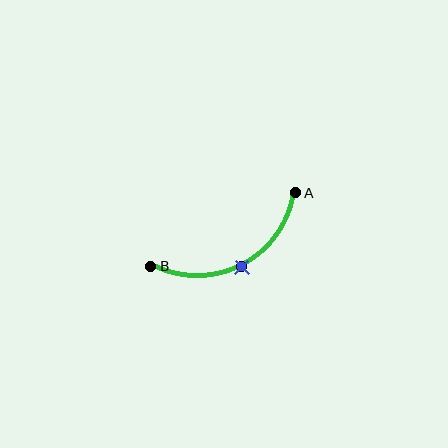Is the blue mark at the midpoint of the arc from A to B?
Yes. The blue mark lies on the arc at equal arc-length from both A and B — it is the arc midpoint.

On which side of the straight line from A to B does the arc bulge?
The arc bulges below the straight line connecting A and B.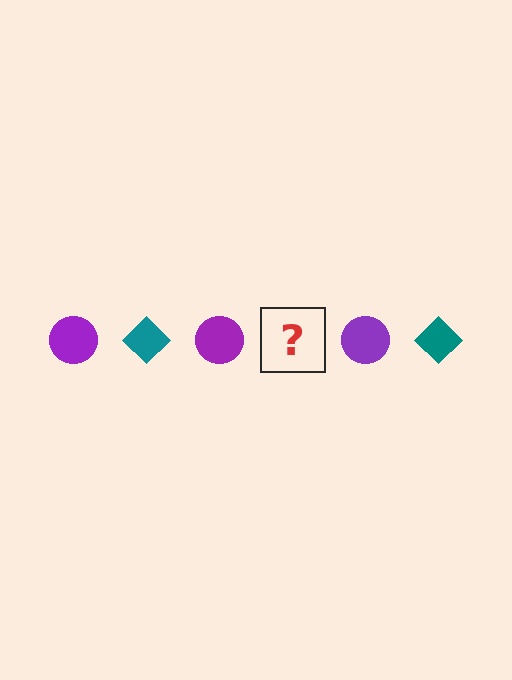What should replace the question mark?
The question mark should be replaced with a teal diamond.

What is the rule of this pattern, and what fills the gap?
The rule is that the pattern alternates between purple circle and teal diamond. The gap should be filled with a teal diamond.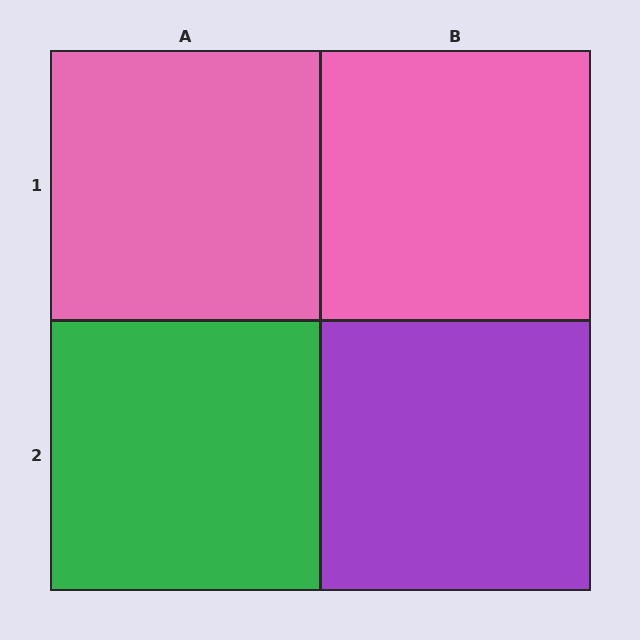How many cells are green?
1 cell is green.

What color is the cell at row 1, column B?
Pink.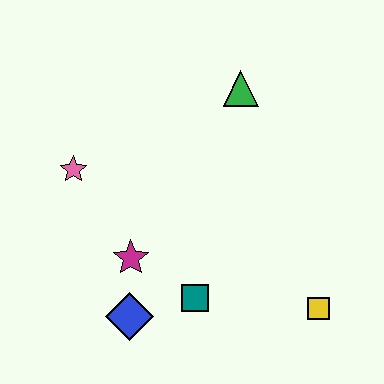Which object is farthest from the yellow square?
The pink star is farthest from the yellow square.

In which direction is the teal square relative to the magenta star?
The teal square is to the right of the magenta star.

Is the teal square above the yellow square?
Yes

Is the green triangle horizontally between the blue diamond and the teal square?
No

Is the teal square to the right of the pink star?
Yes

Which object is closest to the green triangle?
The pink star is closest to the green triangle.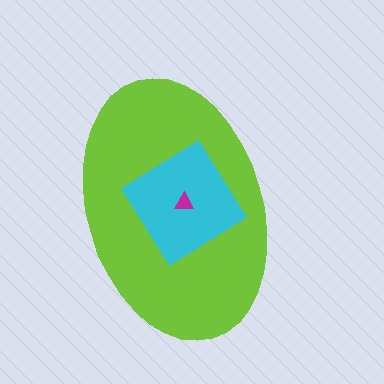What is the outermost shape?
The lime ellipse.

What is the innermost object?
The magenta triangle.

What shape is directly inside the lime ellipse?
The cyan diamond.